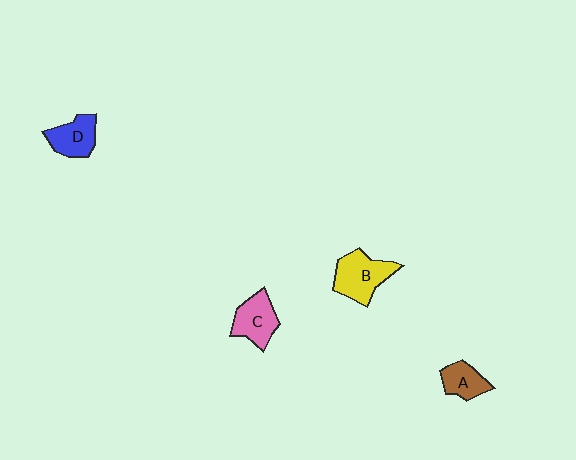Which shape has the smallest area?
Shape A (brown).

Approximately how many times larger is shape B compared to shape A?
Approximately 1.6 times.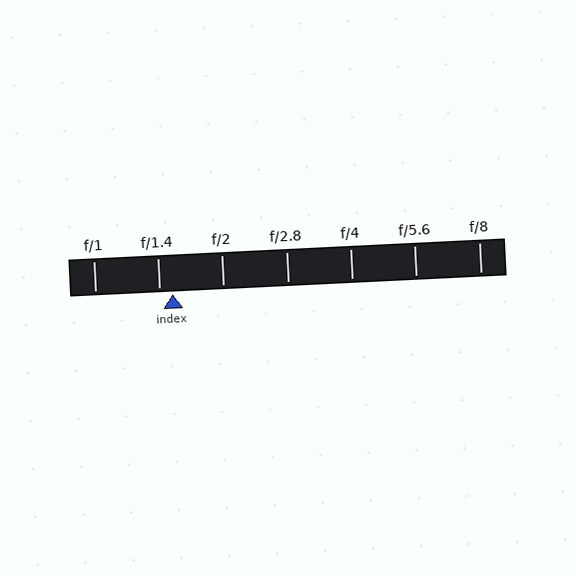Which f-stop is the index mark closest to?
The index mark is closest to f/1.4.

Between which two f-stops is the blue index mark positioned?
The index mark is between f/1.4 and f/2.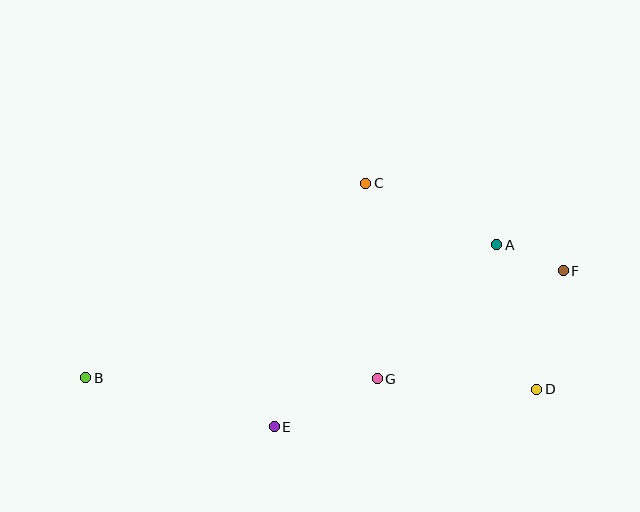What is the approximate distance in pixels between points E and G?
The distance between E and G is approximately 113 pixels.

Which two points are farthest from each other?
Points B and F are farthest from each other.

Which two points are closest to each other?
Points A and F are closest to each other.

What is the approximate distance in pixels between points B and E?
The distance between B and E is approximately 194 pixels.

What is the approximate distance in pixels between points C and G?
The distance between C and G is approximately 196 pixels.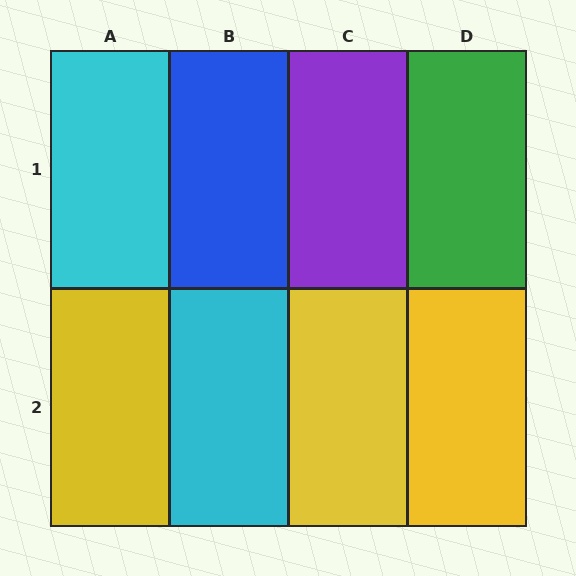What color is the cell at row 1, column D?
Green.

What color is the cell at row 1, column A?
Cyan.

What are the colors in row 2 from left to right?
Yellow, cyan, yellow, yellow.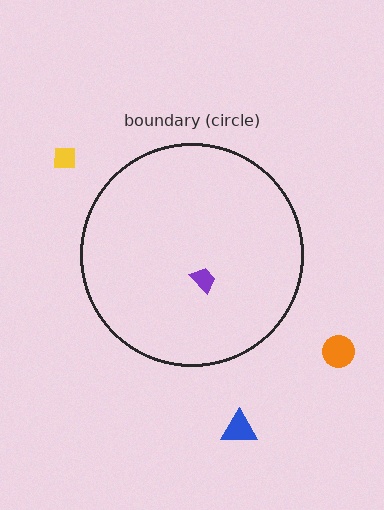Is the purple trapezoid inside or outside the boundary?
Inside.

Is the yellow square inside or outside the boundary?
Outside.